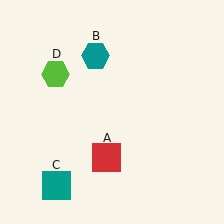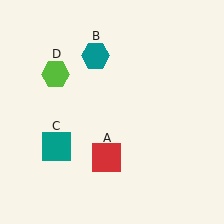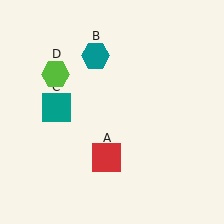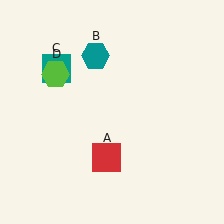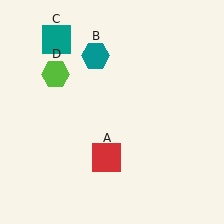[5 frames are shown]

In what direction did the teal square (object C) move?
The teal square (object C) moved up.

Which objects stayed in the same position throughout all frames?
Red square (object A) and teal hexagon (object B) and lime hexagon (object D) remained stationary.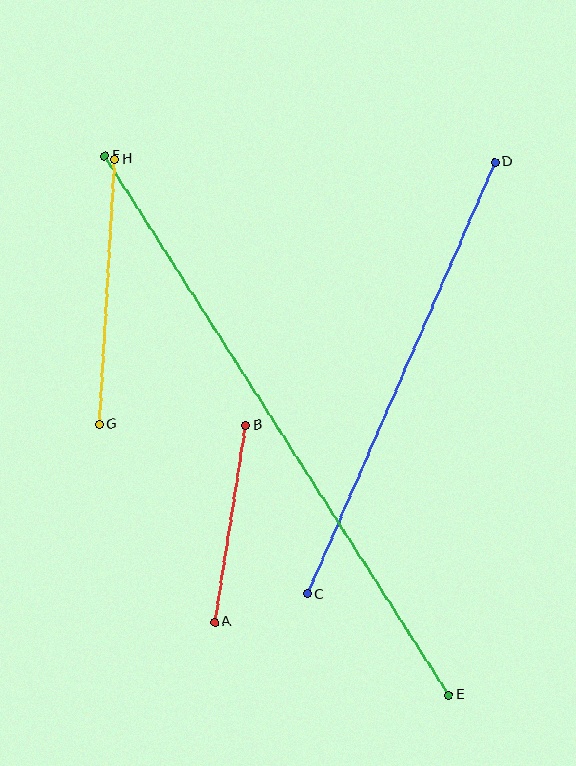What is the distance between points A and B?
The distance is approximately 199 pixels.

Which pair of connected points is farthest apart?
Points E and F are farthest apart.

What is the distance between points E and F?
The distance is approximately 639 pixels.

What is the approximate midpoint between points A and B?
The midpoint is at approximately (230, 524) pixels.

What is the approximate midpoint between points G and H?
The midpoint is at approximately (107, 292) pixels.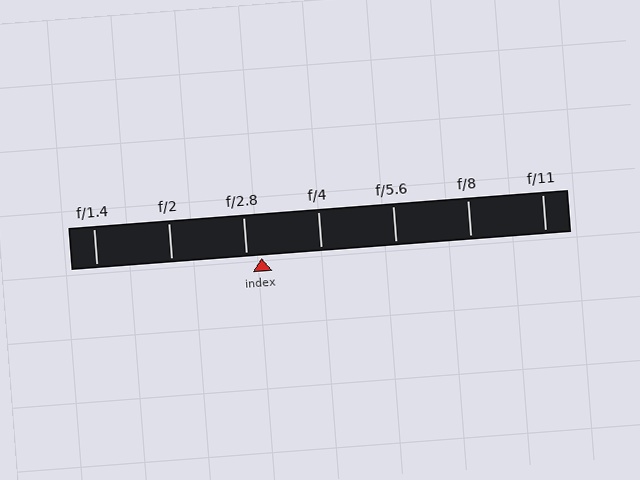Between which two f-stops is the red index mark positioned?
The index mark is between f/2.8 and f/4.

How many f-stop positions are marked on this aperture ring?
There are 7 f-stop positions marked.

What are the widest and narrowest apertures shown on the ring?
The widest aperture shown is f/1.4 and the narrowest is f/11.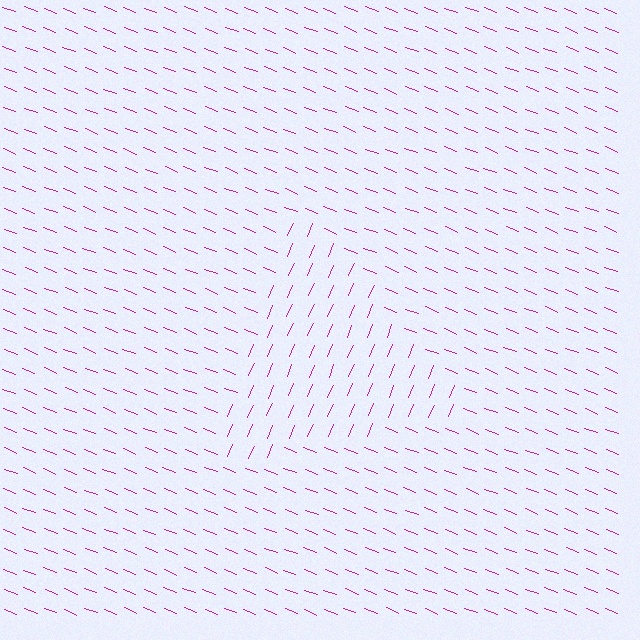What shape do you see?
I see a triangle.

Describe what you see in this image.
The image is filled with small magenta line segments. A triangle region in the image has lines oriented differently from the surrounding lines, creating a visible texture boundary.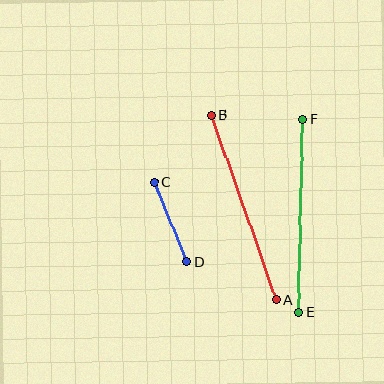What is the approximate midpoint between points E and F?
The midpoint is at approximately (301, 216) pixels.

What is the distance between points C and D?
The distance is approximately 86 pixels.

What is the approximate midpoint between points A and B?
The midpoint is at approximately (244, 207) pixels.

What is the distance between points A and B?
The distance is approximately 195 pixels.